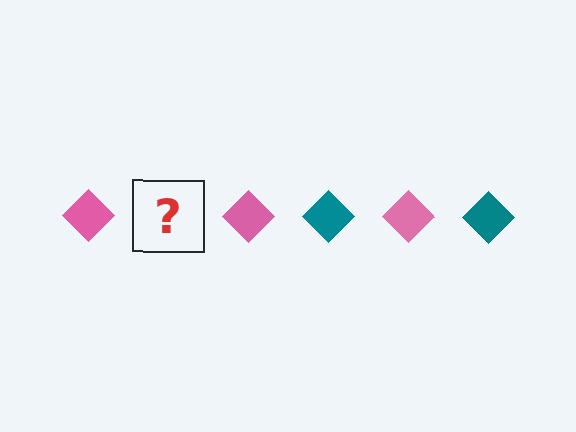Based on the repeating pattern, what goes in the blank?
The blank should be a teal diamond.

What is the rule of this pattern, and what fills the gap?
The rule is that the pattern cycles through pink, teal diamonds. The gap should be filled with a teal diamond.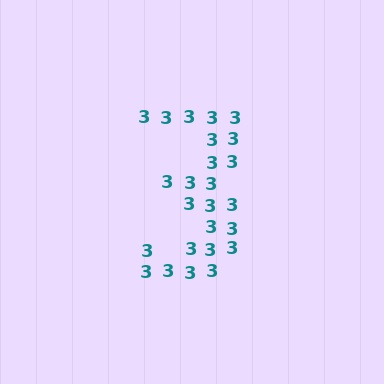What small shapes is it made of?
It is made of small digit 3's.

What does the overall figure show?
The overall figure shows the digit 3.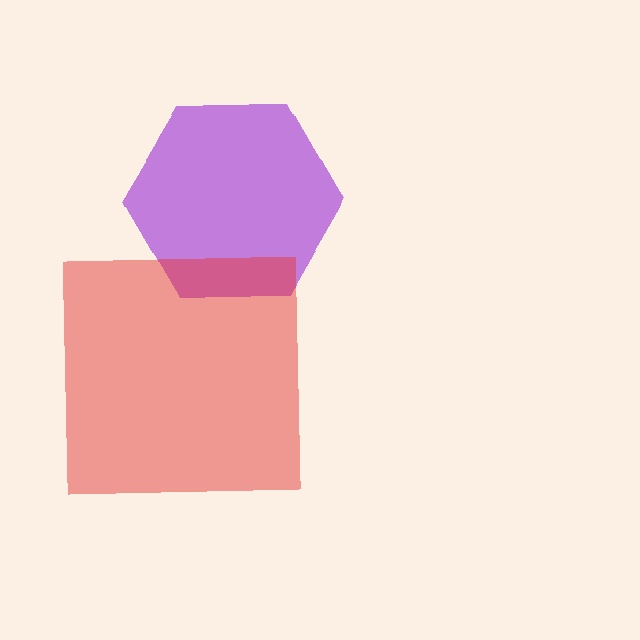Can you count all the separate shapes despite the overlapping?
Yes, there are 2 separate shapes.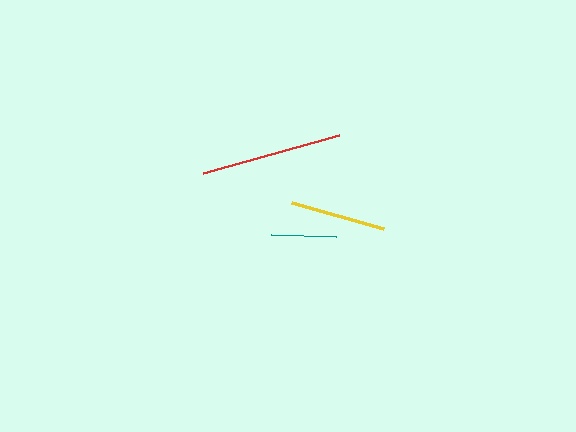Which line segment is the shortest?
The teal line is the shortest at approximately 64 pixels.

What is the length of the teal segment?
The teal segment is approximately 64 pixels long.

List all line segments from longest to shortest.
From longest to shortest: red, yellow, teal.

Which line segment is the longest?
The red line is the longest at approximately 142 pixels.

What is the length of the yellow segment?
The yellow segment is approximately 95 pixels long.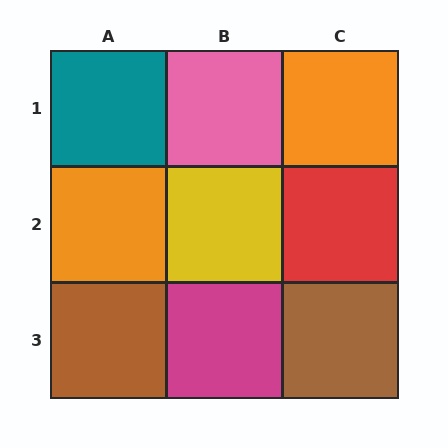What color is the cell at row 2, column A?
Orange.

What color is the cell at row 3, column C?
Brown.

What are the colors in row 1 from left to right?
Teal, pink, orange.